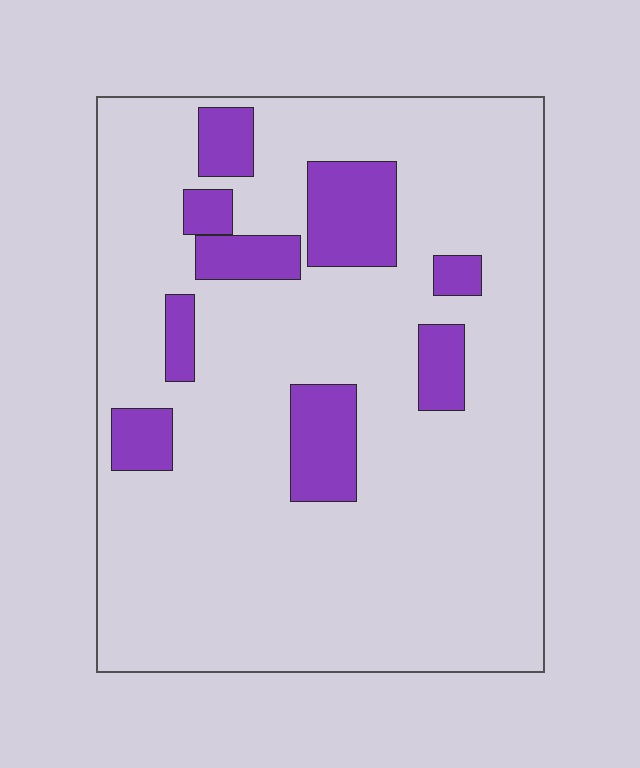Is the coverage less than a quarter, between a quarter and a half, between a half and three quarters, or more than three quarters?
Less than a quarter.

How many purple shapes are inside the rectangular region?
9.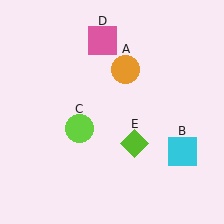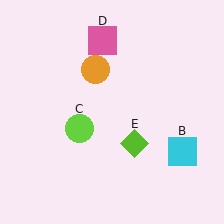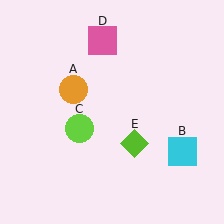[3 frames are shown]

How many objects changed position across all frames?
1 object changed position: orange circle (object A).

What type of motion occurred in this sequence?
The orange circle (object A) rotated counterclockwise around the center of the scene.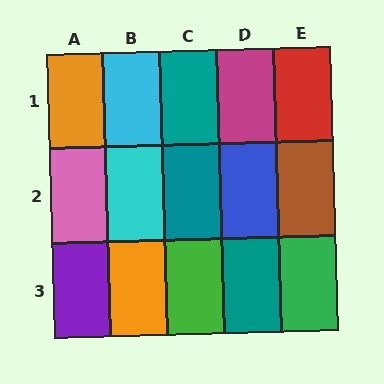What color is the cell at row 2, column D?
Blue.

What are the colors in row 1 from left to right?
Orange, cyan, teal, magenta, red.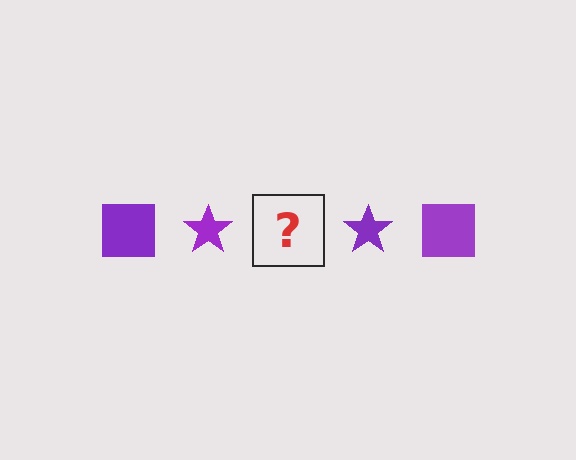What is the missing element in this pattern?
The missing element is a purple square.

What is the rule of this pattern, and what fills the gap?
The rule is that the pattern cycles through square, star shapes in purple. The gap should be filled with a purple square.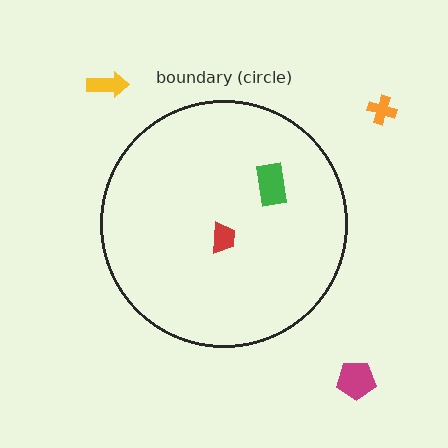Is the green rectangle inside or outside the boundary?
Inside.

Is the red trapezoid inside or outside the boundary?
Inside.